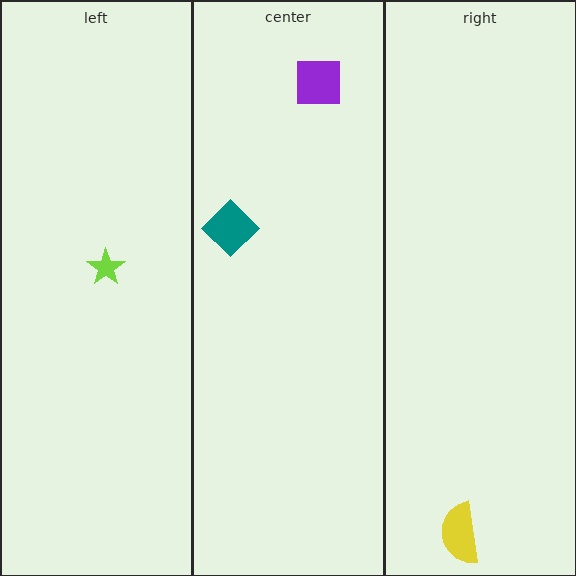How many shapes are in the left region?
1.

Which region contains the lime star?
The left region.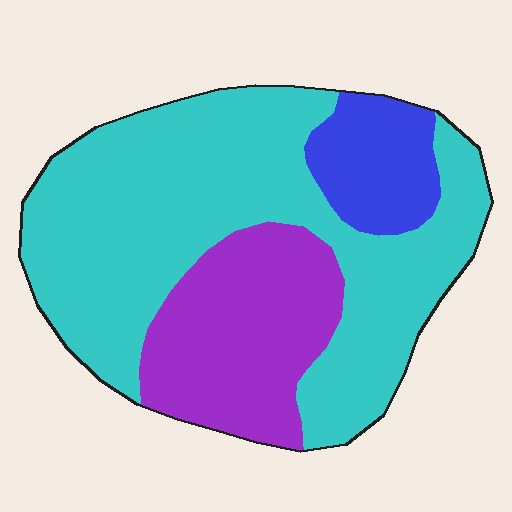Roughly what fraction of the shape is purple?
Purple takes up about one quarter (1/4) of the shape.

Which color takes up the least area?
Blue, at roughly 10%.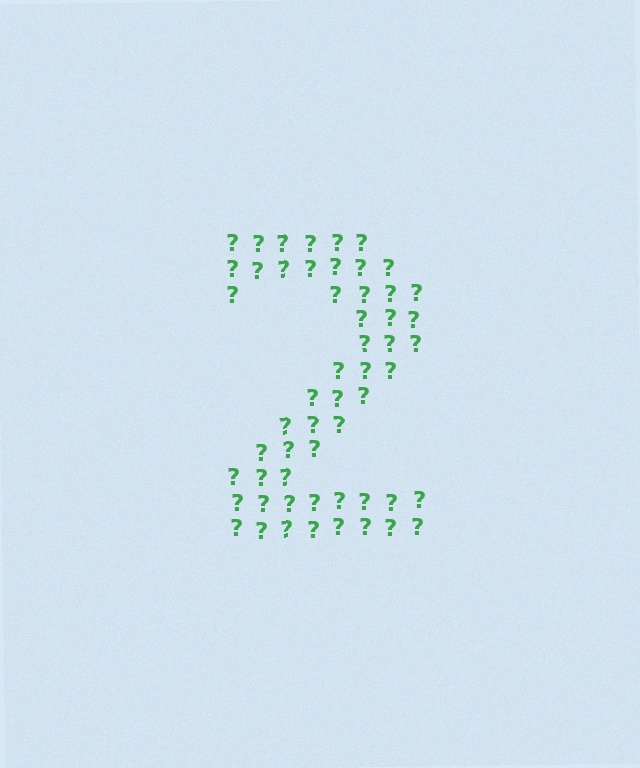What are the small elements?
The small elements are question marks.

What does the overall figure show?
The overall figure shows the digit 2.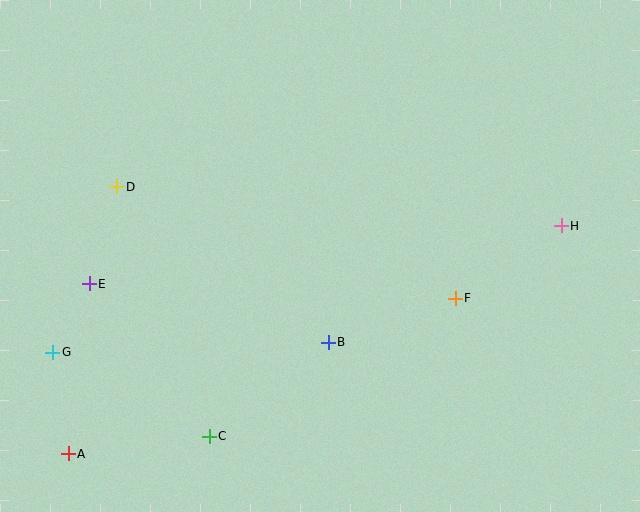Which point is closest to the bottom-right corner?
Point F is closest to the bottom-right corner.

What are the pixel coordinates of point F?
Point F is at (455, 298).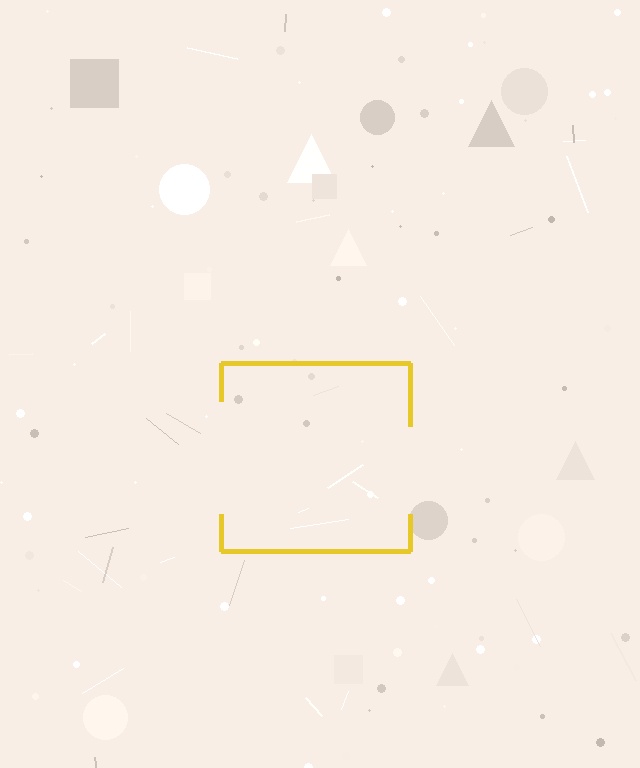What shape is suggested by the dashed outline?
The dashed outline suggests a square.